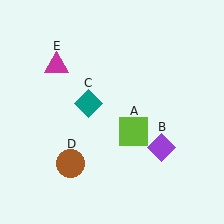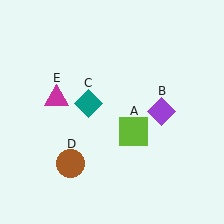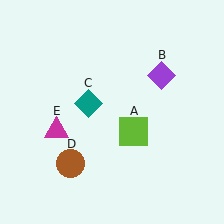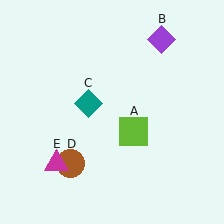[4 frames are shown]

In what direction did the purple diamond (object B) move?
The purple diamond (object B) moved up.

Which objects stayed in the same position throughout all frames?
Lime square (object A) and teal diamond (object C) and brown circle (object D) remained stationary.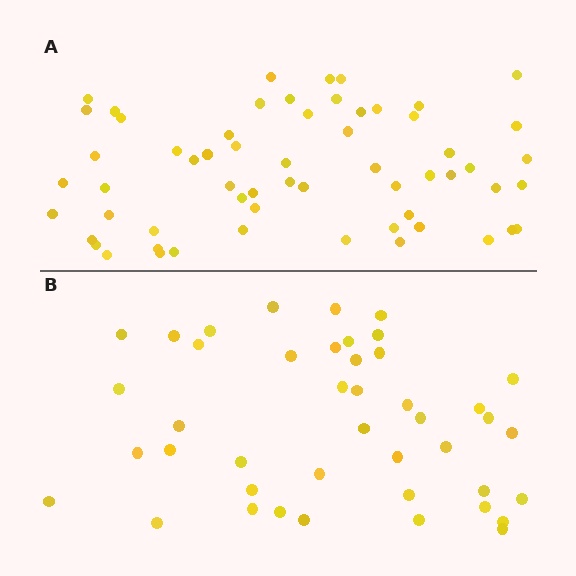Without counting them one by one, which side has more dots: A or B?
Region A (the top region) has more dots.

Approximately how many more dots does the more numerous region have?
Region A has approximately 15 more dots than region B.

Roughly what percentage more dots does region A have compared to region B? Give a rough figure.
About 40% more.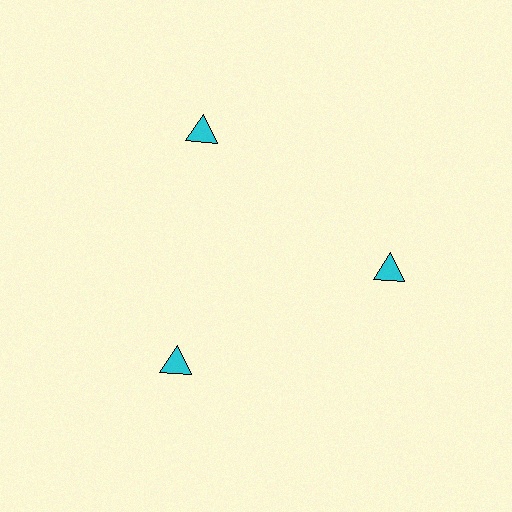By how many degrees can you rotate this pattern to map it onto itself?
The pattern maps onto itself every 120 degrees of rotation.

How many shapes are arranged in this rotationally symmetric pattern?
There are 3 shapes, arranged in 3 groups of 1.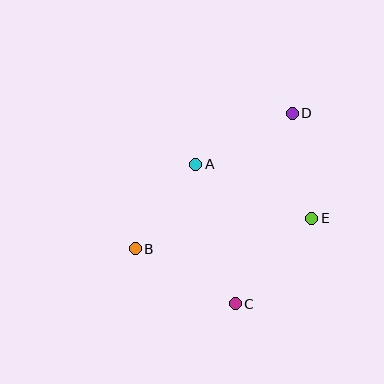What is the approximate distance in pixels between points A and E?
The distance between A and E is approximately 128 pixels.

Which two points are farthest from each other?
Points B and D are farthest from each other.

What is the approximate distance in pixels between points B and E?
The distance between B and E is approximately 179 pixels.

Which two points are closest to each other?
Points A and B are closest to each other.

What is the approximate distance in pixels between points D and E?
The distance between D and E is approximately 107 pixels.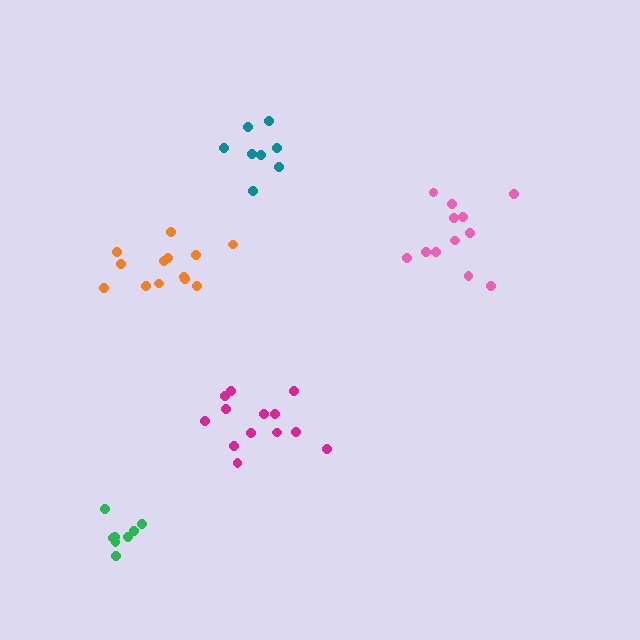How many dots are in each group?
Group 1: 12 dots, Group 2: 8 dots, Group 3: 13 dots, Group 4: 8 dots, Group 5: 13 dots (54 total).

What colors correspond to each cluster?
The clusters are colored: pink, teal, orange, green, magenta.